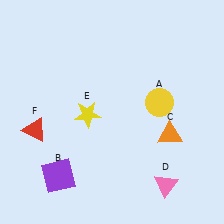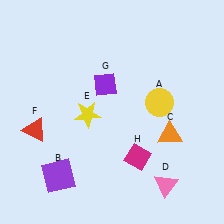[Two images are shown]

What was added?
A purple diamond (G), a magenta diamond (H) were added in Image 2.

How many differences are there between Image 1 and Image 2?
There are 2 differences between the two images.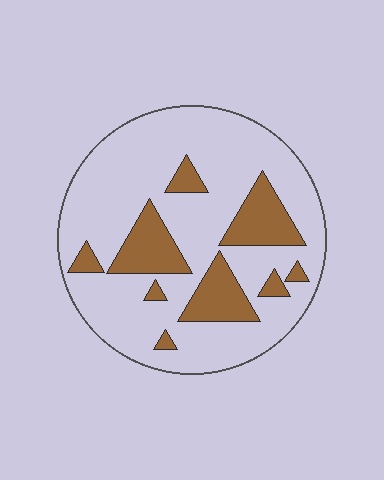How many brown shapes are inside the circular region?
9.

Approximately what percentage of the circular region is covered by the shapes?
Approximately 20%.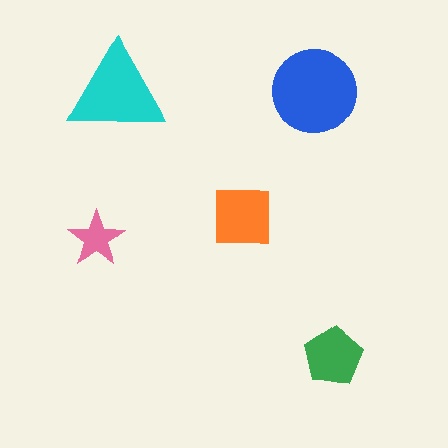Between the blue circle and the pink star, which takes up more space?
The blue circle.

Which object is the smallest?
The pink star.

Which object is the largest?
The blue circle.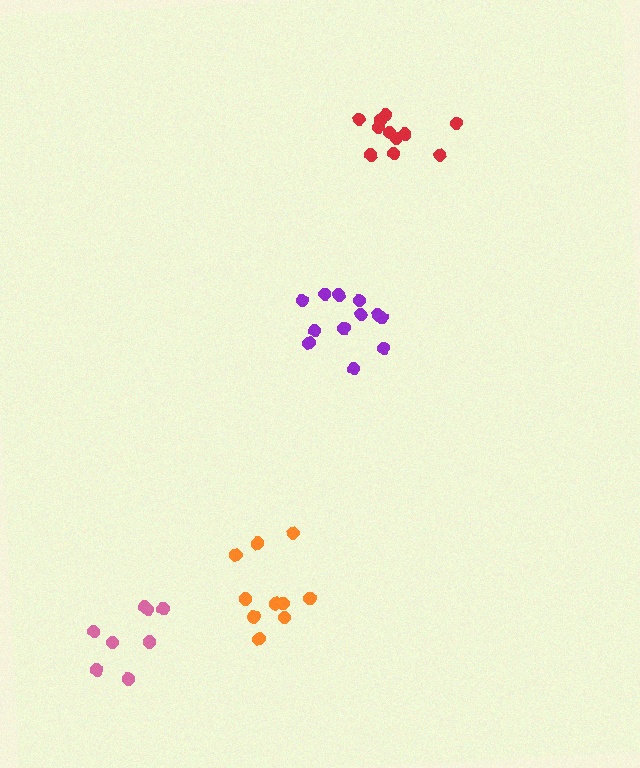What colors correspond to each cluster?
The clusters are colored: red, orange, purple, pink.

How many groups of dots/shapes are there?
There are 4 groups.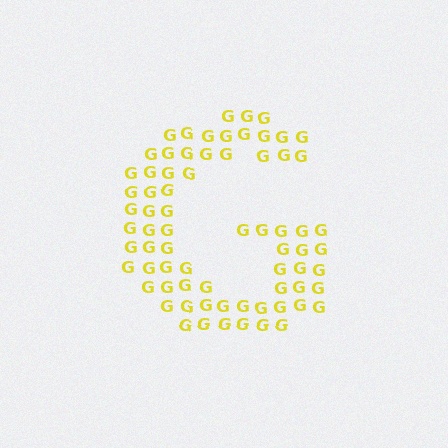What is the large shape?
The large shape is the letter G.